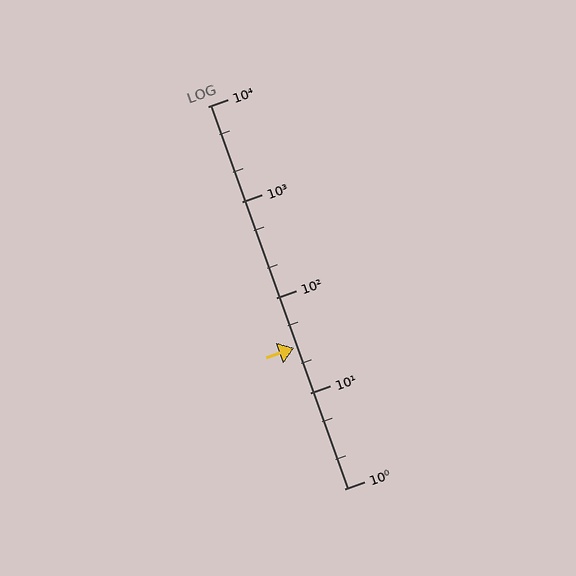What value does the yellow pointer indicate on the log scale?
The pointer indicates approximately 30.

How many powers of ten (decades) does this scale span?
The scale spans 4 decades, from 1 to 10000.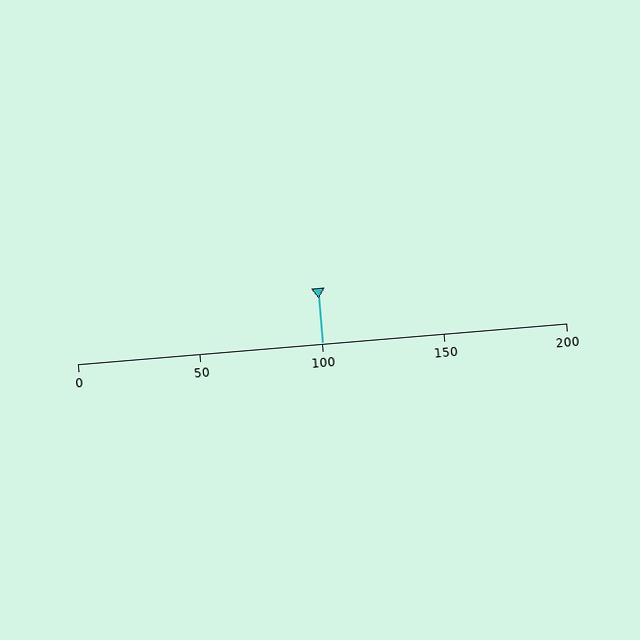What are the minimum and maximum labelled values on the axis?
The axis runs from 0 to 200.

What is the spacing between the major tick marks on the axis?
The major ticks are spaced 50 apart.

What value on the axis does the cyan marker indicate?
The marker indicates approximately 100.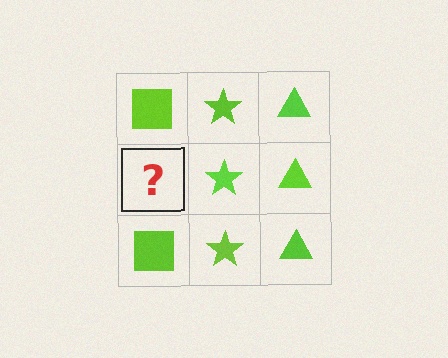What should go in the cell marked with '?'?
The missing cell should contain a lime square.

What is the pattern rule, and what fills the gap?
The rule is that each column has a consistent shape. The gap should be filled with a lime square.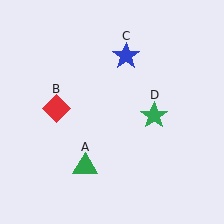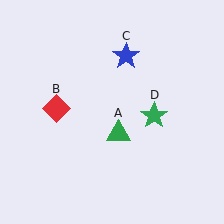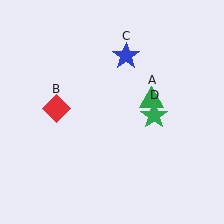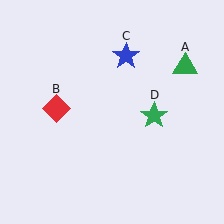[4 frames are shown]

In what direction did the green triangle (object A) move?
The green triangle (object A) moved up and to the right.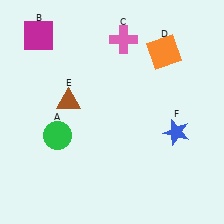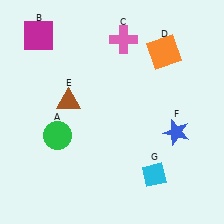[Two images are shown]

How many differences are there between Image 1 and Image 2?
There is 1 difference between the two images.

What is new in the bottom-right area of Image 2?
A cyan diamond (G) was added in the bottom-right area of Image 2.